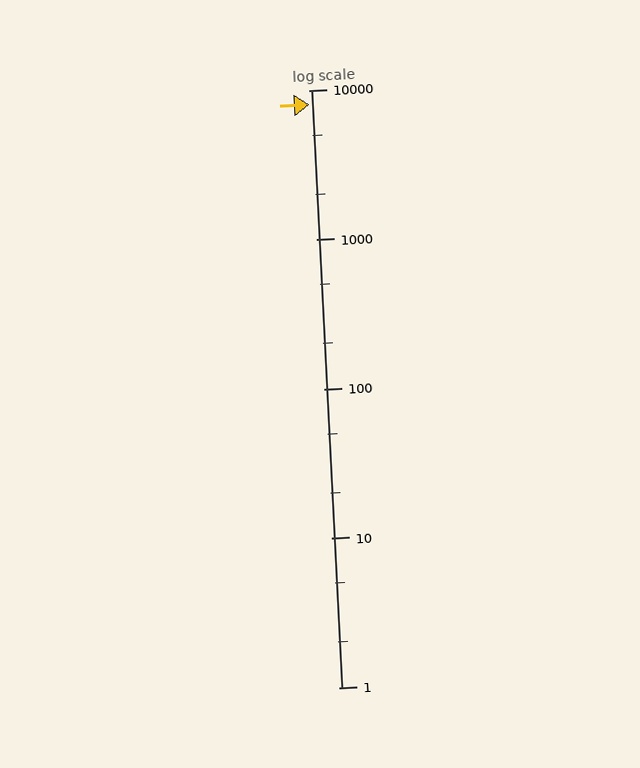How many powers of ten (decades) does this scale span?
The scale spans 4 decades, from 1 to 10000.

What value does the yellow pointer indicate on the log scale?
The pointer indicates approximately 8000.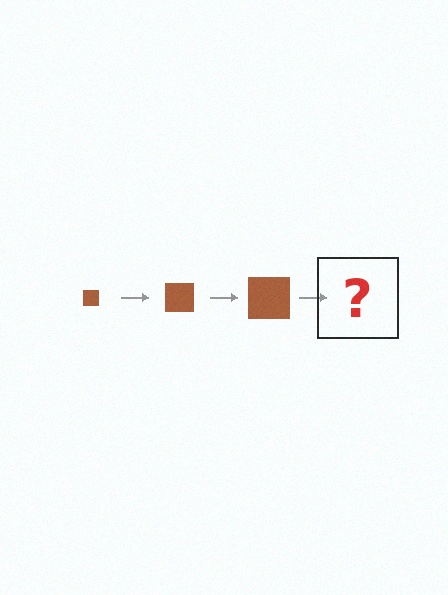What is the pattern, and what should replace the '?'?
The pattern is that the square gets progressively larger each step. The '?' should be a brown square, larger than the previous one.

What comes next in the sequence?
The next element should be a brown square, larger than the previous one.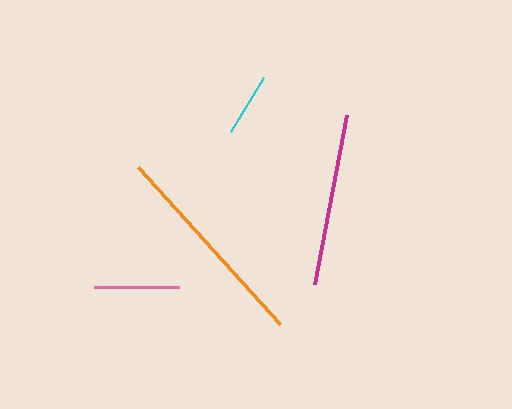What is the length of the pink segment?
The pink segment is approximately 85 pixels long.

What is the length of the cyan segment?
The cyan segment is approximately 63 pixels long.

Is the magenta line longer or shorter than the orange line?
The orange line is longer than the magenta line.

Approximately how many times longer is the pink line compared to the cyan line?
The pink line is approximately 1.3 times the length of the cyan line.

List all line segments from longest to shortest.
From longest to shortest: orange, magenta, pink, cyan.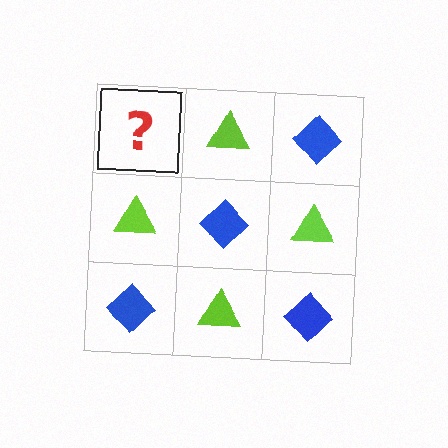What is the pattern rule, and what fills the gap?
The rule is that it alternates blue diamond and lime triangle in a checkerboard pattern. The gap should be filled with a blue diamond.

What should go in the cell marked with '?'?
The missing cell should contain a blue diamond.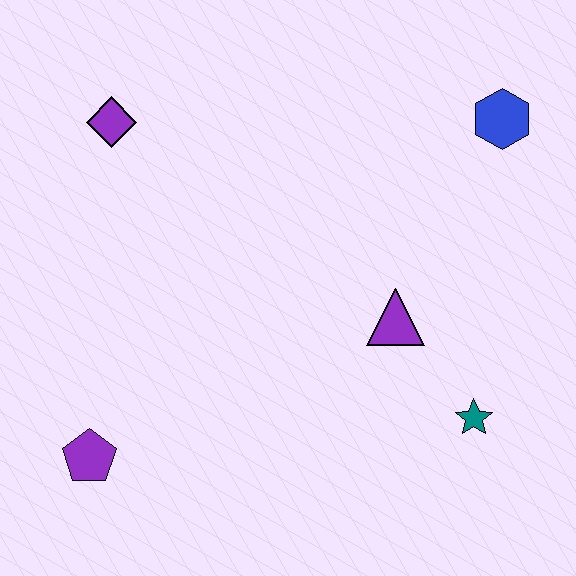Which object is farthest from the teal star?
The purple diamond is farthest from the teal star.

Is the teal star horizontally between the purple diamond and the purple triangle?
No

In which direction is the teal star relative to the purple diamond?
The teal star is to the right of the purple diamond.